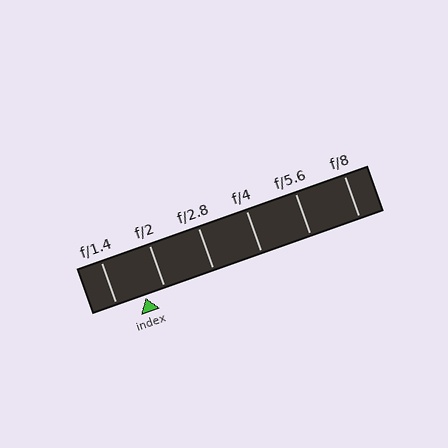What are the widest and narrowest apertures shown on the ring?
The widest aperture shown is f/1.4 and the narrowest is f/8.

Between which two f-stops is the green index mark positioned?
The index mark is between f/1.4 and f/2.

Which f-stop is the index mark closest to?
The index mark is closest to f/2.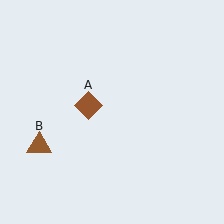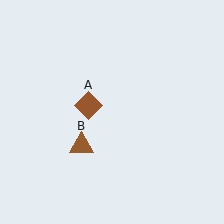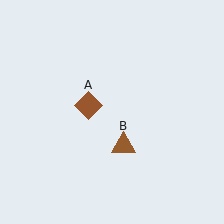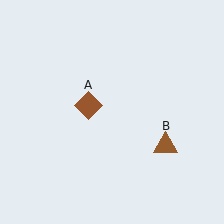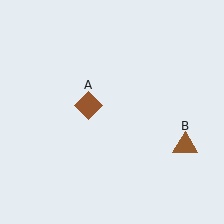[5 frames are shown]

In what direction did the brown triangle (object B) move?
The brown triangle (object B) moved right.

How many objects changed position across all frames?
1 object changed position: brown triangle (object B).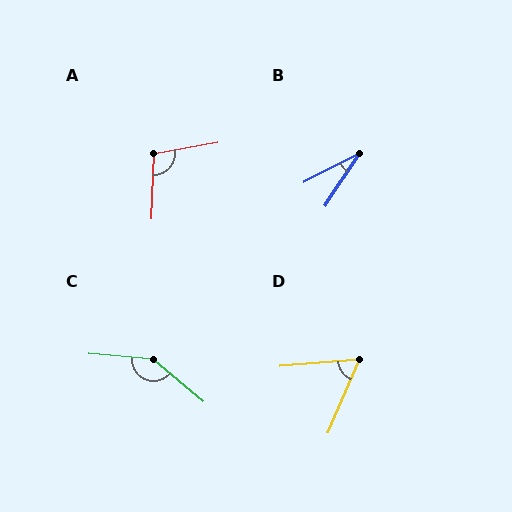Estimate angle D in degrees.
Approximately 62 degrees.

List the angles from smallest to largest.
B (29°), D (62°), A (102°), C (144°).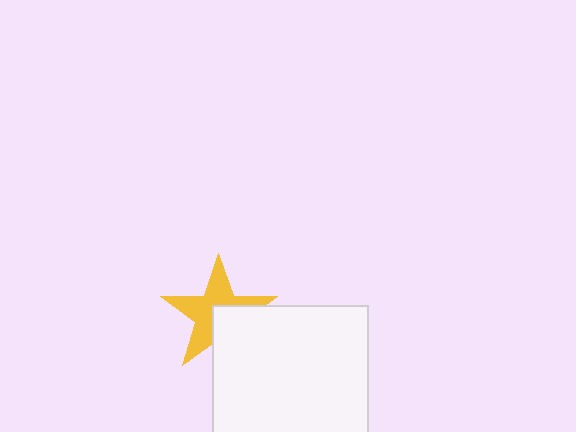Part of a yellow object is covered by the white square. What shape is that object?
It is a star.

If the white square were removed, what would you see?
You would see the complete yellow star.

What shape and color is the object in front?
The object in front is a white square.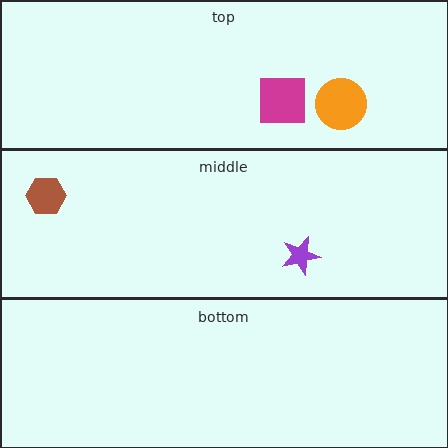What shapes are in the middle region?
The purple star, the brown hexagon.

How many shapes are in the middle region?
2.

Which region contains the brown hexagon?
The middle region.